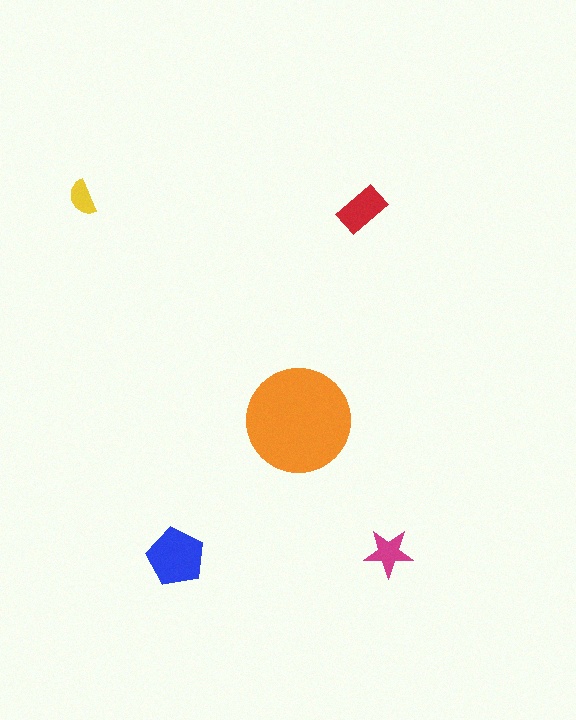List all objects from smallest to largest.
The yellow semicircle, the magenta star, the red rectangle, the blue pentagon, the orange circle.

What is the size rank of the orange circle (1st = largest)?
1st.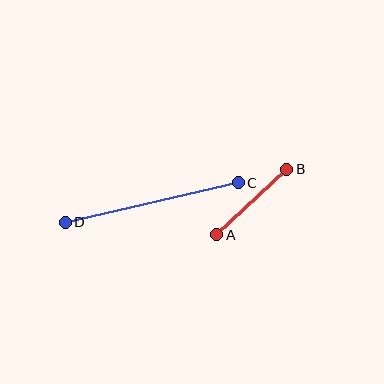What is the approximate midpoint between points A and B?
The midpoint is at approximately (252, 202) pixels.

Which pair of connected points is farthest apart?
Points C and D are farthest apart.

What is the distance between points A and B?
The distance is approximately 96 pixels.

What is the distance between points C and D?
The distance is approximately 178 pixels.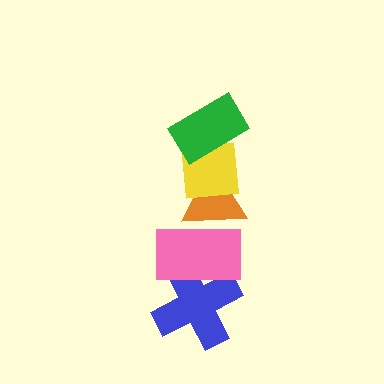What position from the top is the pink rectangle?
The pink rectangle is 4th from the top.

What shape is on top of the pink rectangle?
The orange triangle is on top of the pink rectangle.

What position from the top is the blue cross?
The blue cross is 5th from the top.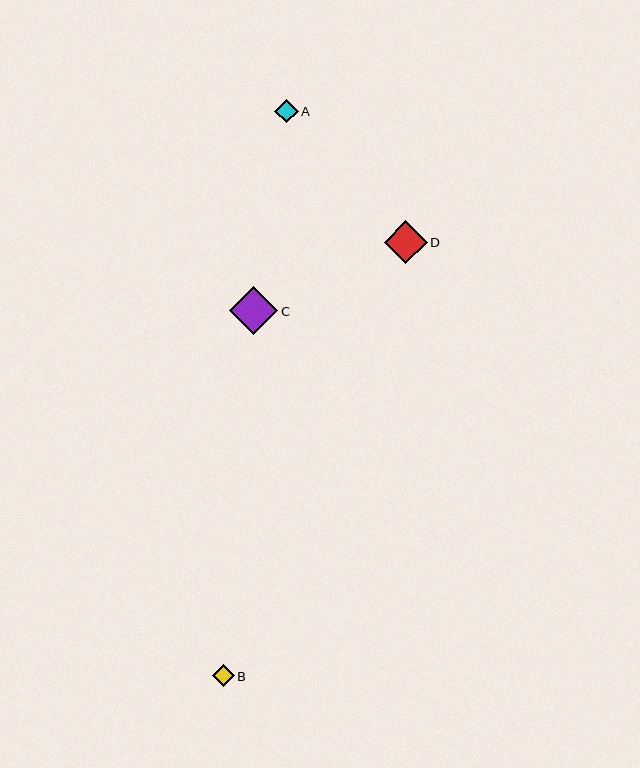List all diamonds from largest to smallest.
From largest to smallest: C, D, A, B.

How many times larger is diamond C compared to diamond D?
Diamond C is approximately 1.1 times the size of diamond D.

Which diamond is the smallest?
Diamond B is the smallest with a size of approximately 22 pixels.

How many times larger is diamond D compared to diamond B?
Diamond D is approximately 1.9 times the size of diamond B.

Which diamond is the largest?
Diamond C is the largest with a size of approximately 48 pixels.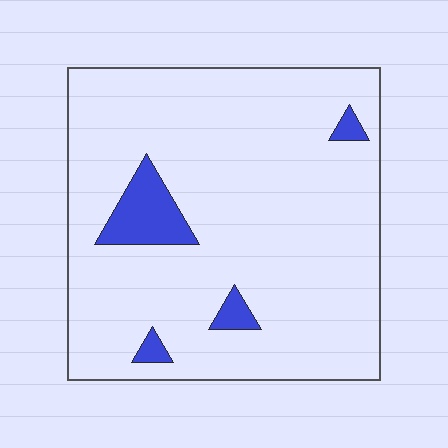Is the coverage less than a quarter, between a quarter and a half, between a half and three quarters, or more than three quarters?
Less than a quarter.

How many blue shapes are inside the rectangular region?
4.